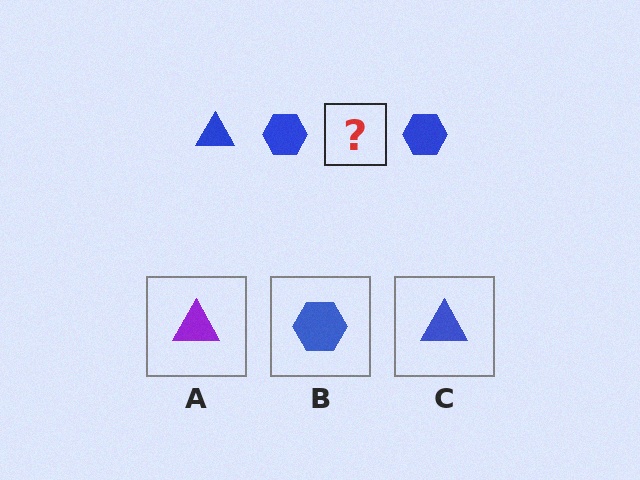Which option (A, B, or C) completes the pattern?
C.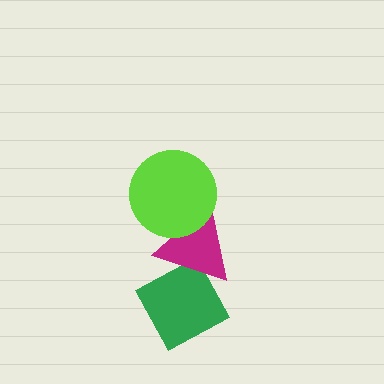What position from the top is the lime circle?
The lime circle is 1st from the top.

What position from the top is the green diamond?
The green diamond is 3rd from the top.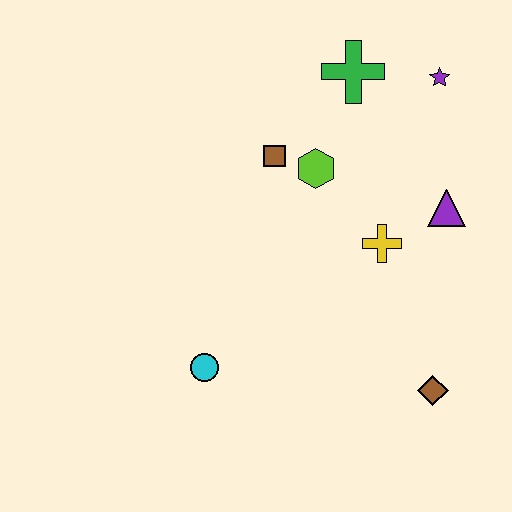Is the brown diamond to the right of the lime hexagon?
Yes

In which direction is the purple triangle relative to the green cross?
The purple triangle is below the green cross.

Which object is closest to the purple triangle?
The yellow cross is closest to the purple triangle.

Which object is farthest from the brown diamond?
The green cross is farthest from the brown diamond.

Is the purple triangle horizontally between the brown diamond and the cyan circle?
No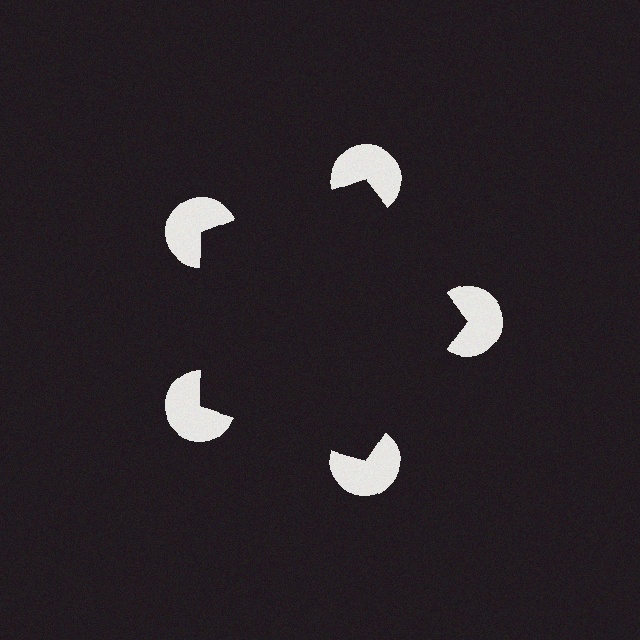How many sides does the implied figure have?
5 sides.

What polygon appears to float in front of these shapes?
An illusory pentagon — its edges are inferred from the aligned wedge cuts in the pac-man discs, not physically drawn.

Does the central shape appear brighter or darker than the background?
It typically appears slightly darker than the background, even though no actual brightness change is drawn.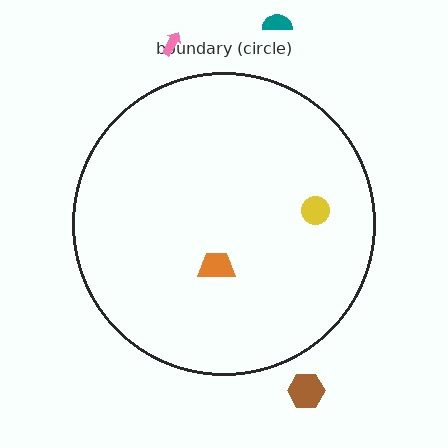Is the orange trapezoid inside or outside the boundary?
Inside.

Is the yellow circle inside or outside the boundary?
Inside.